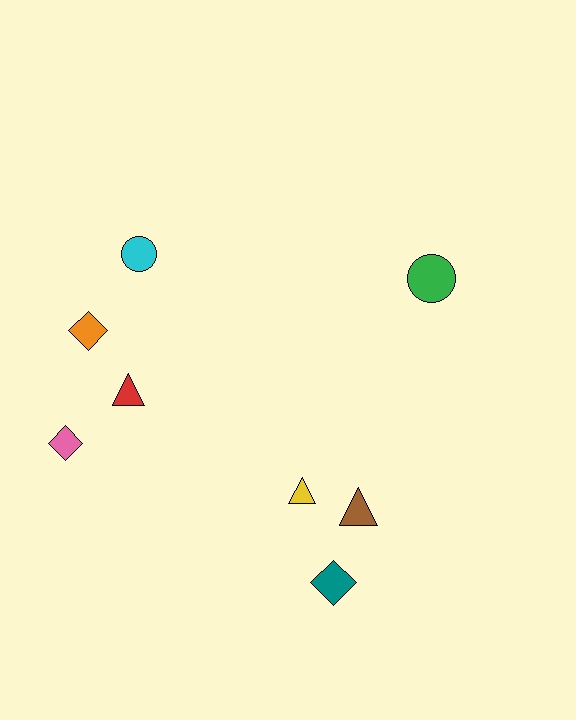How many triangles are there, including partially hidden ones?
There are 3 triangles.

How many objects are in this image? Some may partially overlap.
There are 8 objects.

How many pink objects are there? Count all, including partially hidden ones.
There is 1 pink object.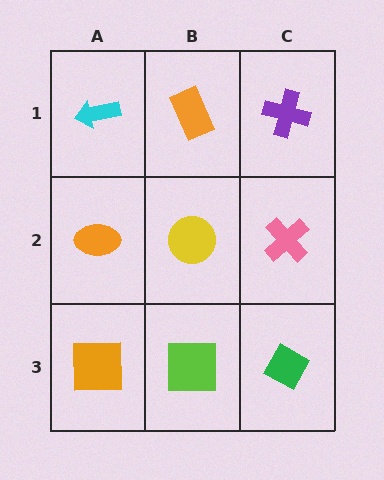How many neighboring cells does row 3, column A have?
2.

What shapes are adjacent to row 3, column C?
A pink cross (row 2, column C), a lime square (row 3, column B).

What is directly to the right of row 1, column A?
An orange rectangle.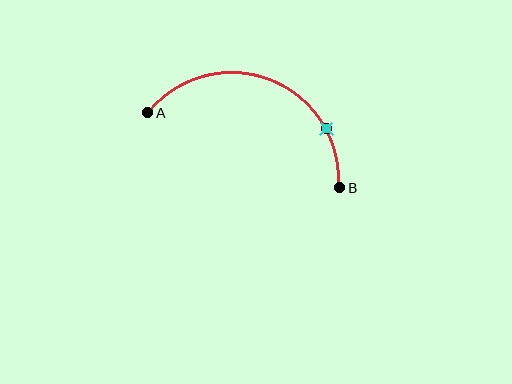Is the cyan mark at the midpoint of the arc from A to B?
No. The cyan mark lies on the arc but is closer to endpoint B. The arc midpoint would be at the point on the curve equidistant along the arc from both A and B.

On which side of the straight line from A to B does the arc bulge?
The arc bulges above the straight line connecting A and B.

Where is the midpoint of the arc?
The arc midpoint is the point on the curve farthest from the straight line joining A and B. It sits above that line.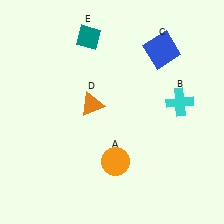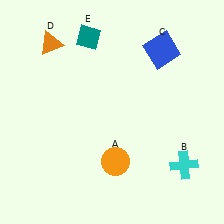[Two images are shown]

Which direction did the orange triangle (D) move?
The orange triangle (D) moved up.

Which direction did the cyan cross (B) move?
The cyan cross (B) moved down.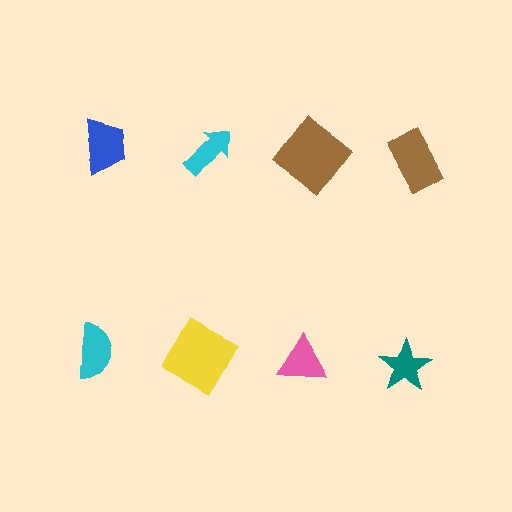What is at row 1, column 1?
A blue trapezoid.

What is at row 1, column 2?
A cyan arrow.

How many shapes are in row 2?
4 shapes.